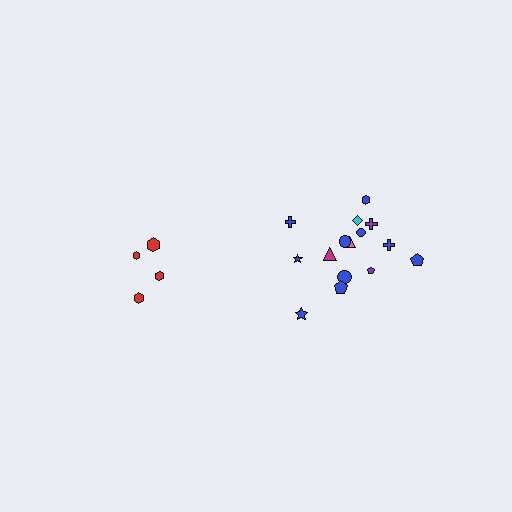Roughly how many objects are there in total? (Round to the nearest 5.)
Roughly 20 objects in total.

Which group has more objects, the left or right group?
The right group.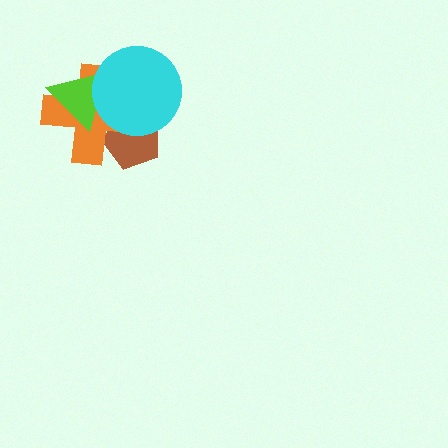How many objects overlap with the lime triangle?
2 objects overlap with the lime triangle.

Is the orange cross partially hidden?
Yes, it is partially covered by another shape.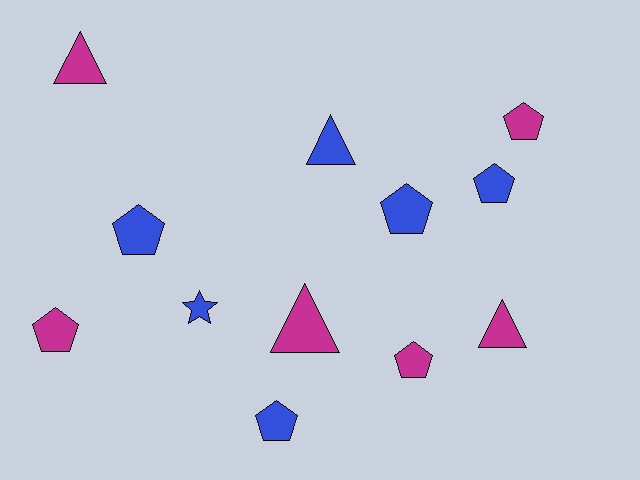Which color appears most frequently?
Magenta, with 6 objects.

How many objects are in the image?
There are 12 objects.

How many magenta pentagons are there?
There are 3 magenta pentagons.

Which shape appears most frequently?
Pentagon, with 7 objects.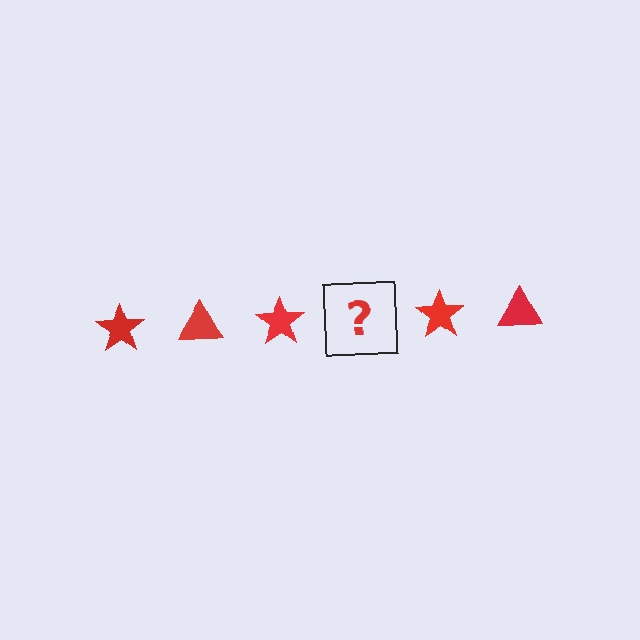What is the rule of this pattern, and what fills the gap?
The rule is that the pattern cycles through star, triangle shapes in red. The gap should be filled with a red triangle.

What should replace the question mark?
The question mark should be replaced with a red triangle.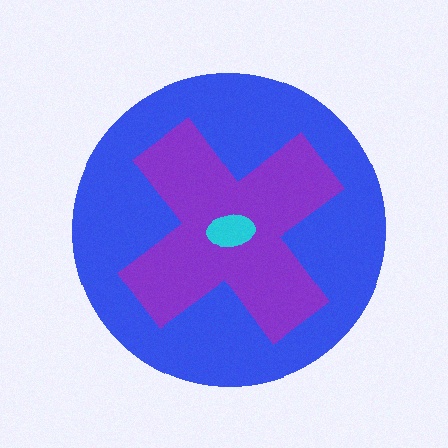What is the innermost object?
The cyan ellipse.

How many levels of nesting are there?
3.